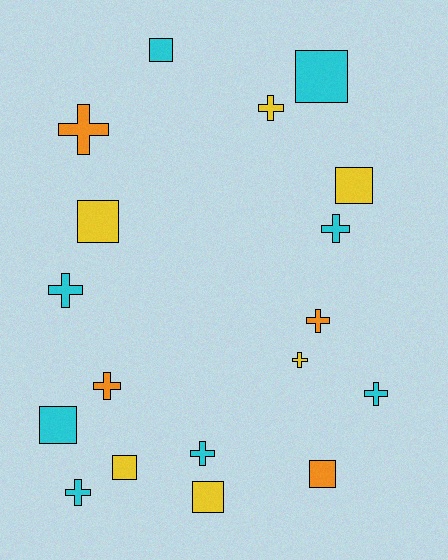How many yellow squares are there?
There are 4 yellow squares.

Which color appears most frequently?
Cyan, with 8 objects.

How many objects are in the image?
There are 18 objects.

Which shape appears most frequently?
Cross, with 10 objects.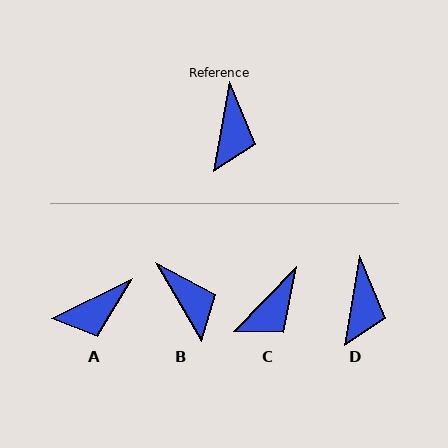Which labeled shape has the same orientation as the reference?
D.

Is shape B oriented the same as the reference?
No, it is off by about 40 degrees.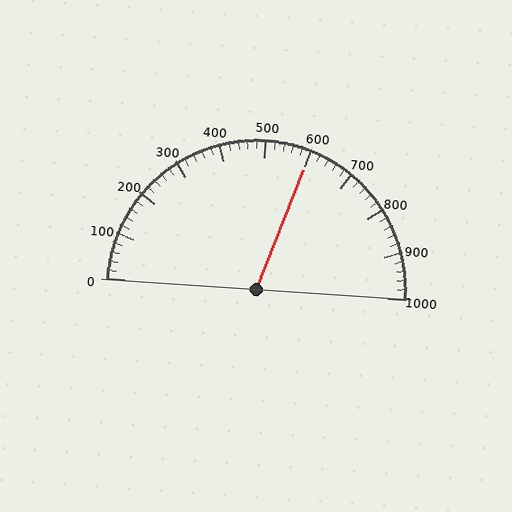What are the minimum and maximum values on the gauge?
The gauge ranges from 0 to 1000.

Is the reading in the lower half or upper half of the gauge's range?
The reading is in the upper half of the range (0 to 1000).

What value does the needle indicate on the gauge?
The needle indicates approximately 600.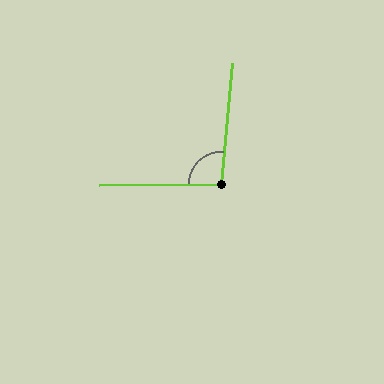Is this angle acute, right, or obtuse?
It is obtuse.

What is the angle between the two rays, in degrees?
Approximately 96 degrees.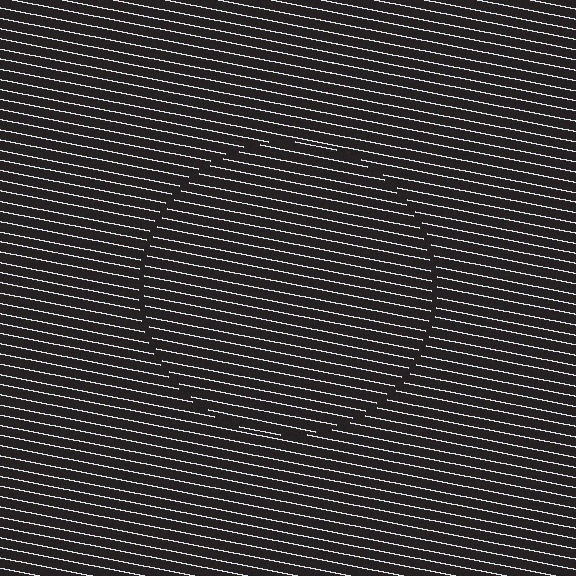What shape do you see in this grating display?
An illusory circle. The interior of the shape contains the same grating, shifted by half a period — the contour is defined by the phase discontinuity where line-ends from the inner and outer gratings abut.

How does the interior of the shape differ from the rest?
The interior of the shape contains the same grating, shifted by half a period — the contour is defined by the phase discontinuity where line-ends from the inner and outer gratings abut.